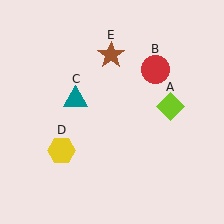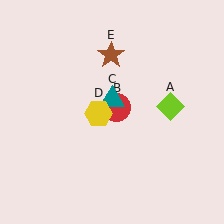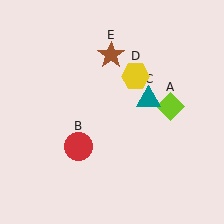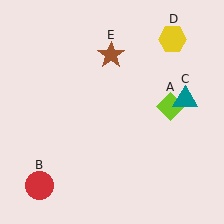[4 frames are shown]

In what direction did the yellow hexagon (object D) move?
The yellow hexagon (object D) moved up and to the right.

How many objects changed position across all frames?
3 objects changed position: red circle (object B), teal triangle (object C), yellow hexagon (object D).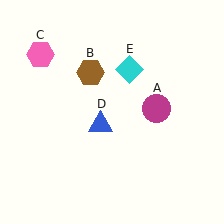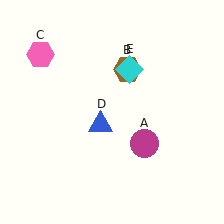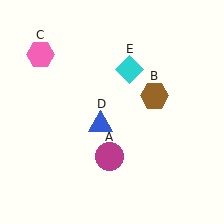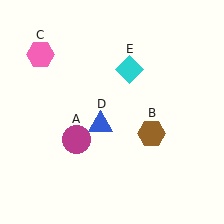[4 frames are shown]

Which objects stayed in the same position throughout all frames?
Pink hexagon (object C) and blue triangle (object D) and cyan diamond (object E) remained stationary.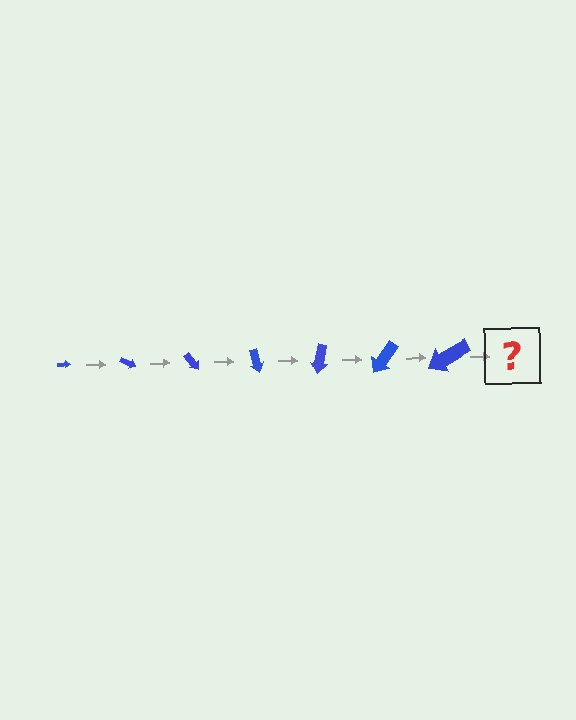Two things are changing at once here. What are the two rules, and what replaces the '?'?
The two rules are that the arrow grows larger each step and it rotates 25 degrees each step. The '?' should be an arrow, larger than the previous one and rotated 175 degrees from the start.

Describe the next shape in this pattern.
It should be an arrow, larger than the previous one and rotated 175 degrees from the start.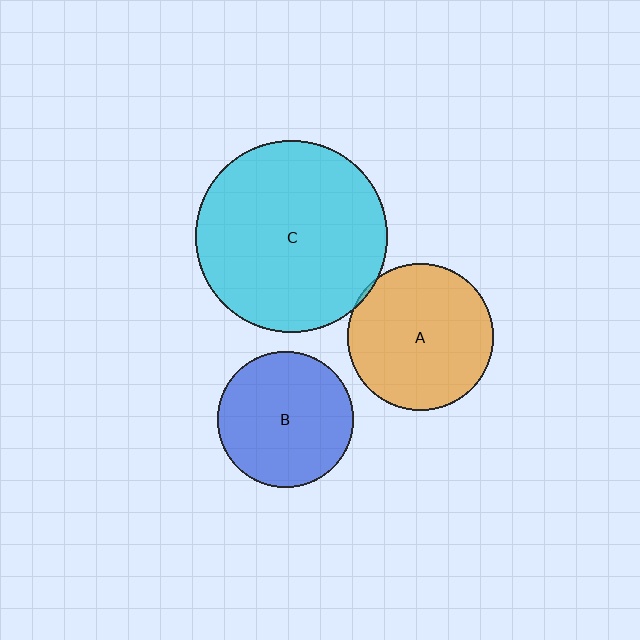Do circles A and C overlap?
Yes.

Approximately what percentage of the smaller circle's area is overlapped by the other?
Approximately 5%.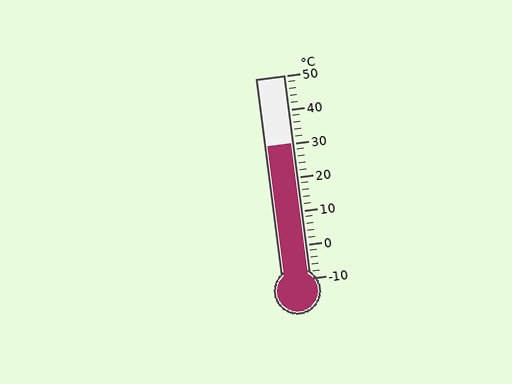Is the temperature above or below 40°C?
The temperature is below 40°C.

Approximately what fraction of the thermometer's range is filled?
The thermometer is filled to approximately 65% of its range.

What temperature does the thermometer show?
The thermometer shows approximately 30°C.